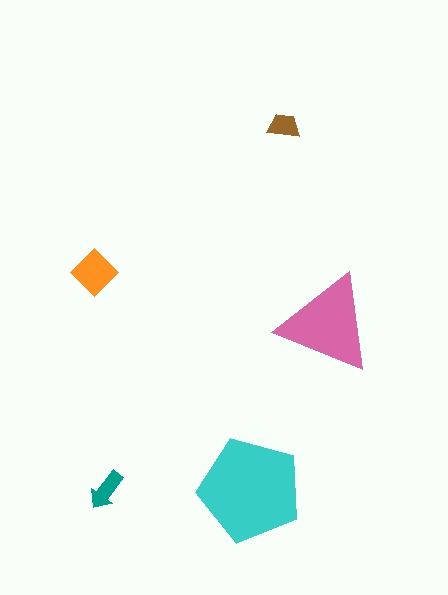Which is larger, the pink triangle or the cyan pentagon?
The cyan pentagon.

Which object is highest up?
The brown trapezoid is topmost.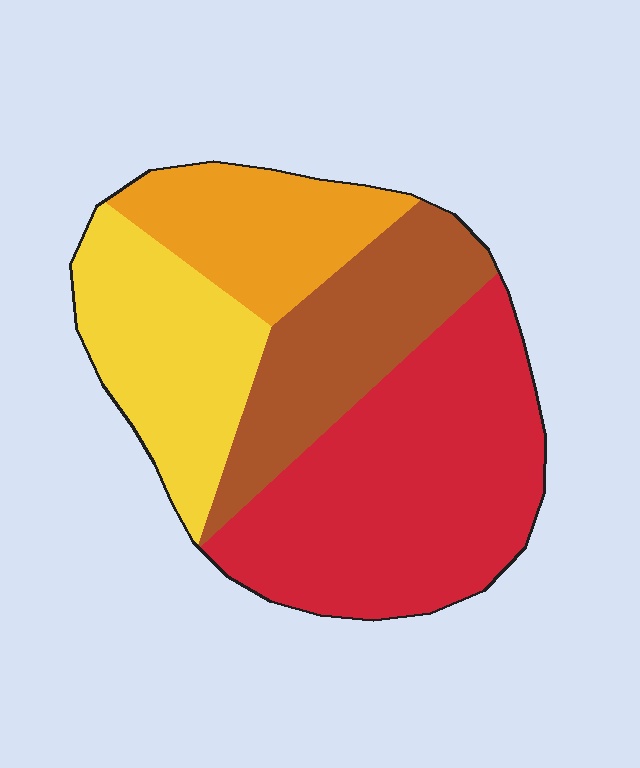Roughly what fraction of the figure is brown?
Brown covers around 20% of the figure.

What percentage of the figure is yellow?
Yellow takes up about one fifth (1/5) of the figure.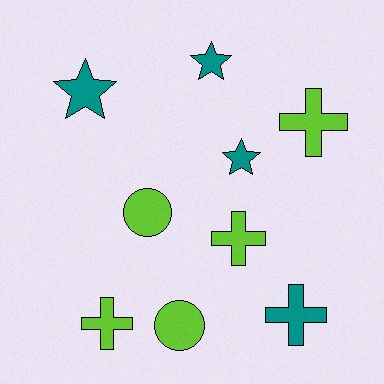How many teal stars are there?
There are 3 teal stars.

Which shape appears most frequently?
Cross, with 4 objects.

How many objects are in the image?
There are 9 objects.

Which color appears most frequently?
Lime, with 5 objects.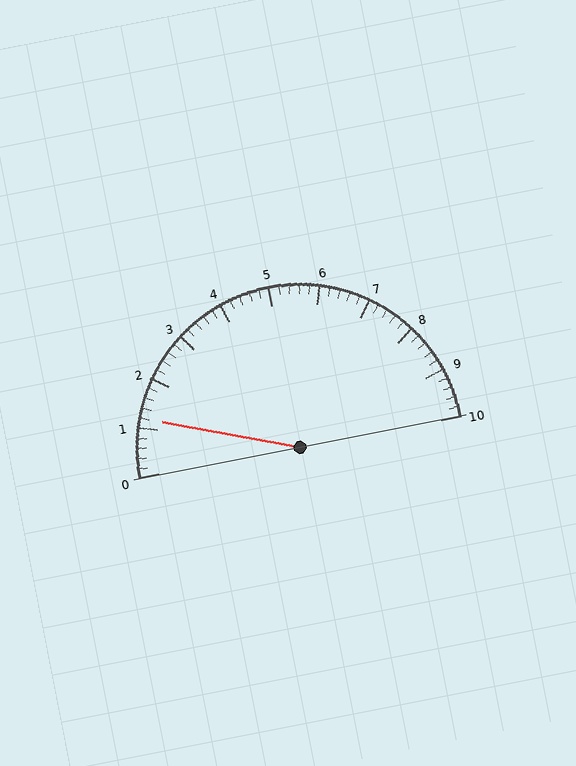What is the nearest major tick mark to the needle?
The nearest major tick mark is 1.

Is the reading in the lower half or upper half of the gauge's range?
The reading is in the lower half of the range (0 to 10).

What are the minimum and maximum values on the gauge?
The gauge ranges from 0 to 10.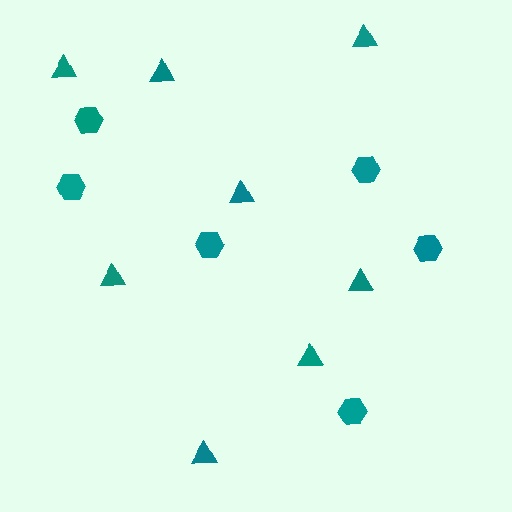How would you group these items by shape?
There are 2 groups: one group of triangles (8) and one group of hexagons (6).